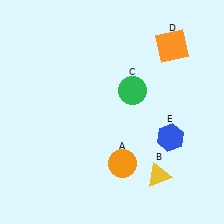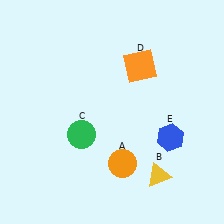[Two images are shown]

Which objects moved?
The objects that moved are: the green circle (C), the orange square (D).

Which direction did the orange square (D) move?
The orange square (D) moved left.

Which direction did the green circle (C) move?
The green circle (C) moved left.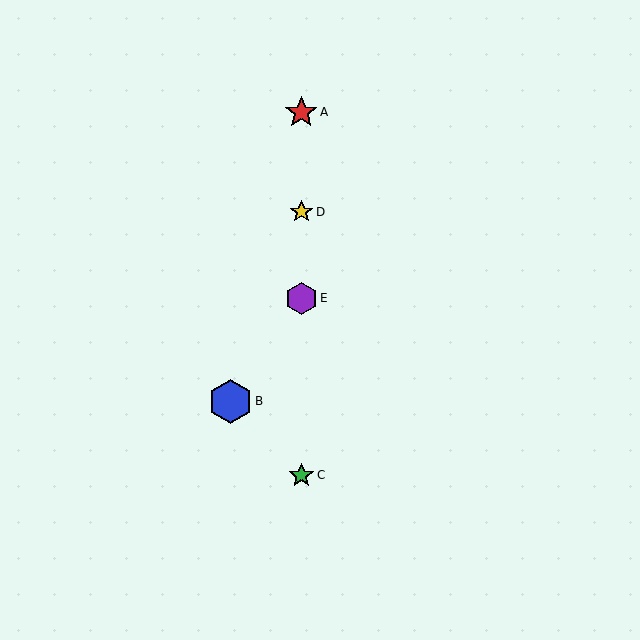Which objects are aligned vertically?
Objects A, C, D, E are aligned vertically.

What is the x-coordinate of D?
Object D is at x≈301.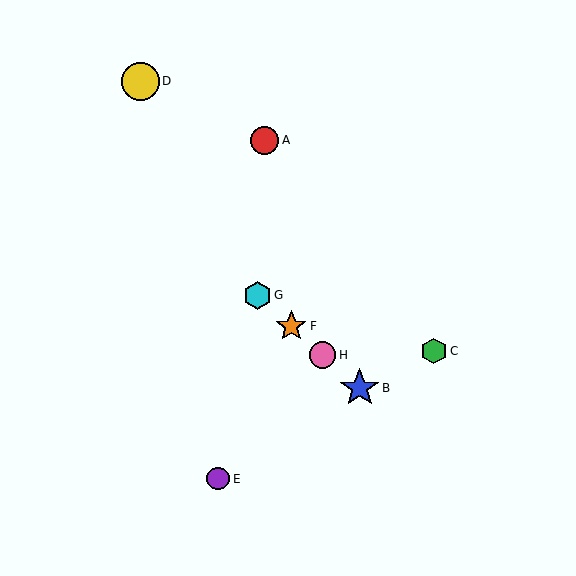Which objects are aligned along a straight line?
Objects B, F, G, H are aligned along a straight line.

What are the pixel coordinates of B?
Object B is at (360, 388).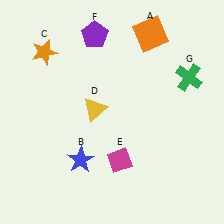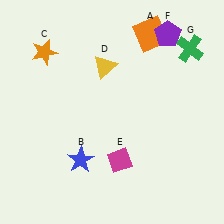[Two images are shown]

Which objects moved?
The objects that moved are: the yellow triangle (D), the purple pentagon (F), the green cross (G).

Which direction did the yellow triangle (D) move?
The yellow triangle (D) moved up.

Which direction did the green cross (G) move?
The green cross (G) moved up.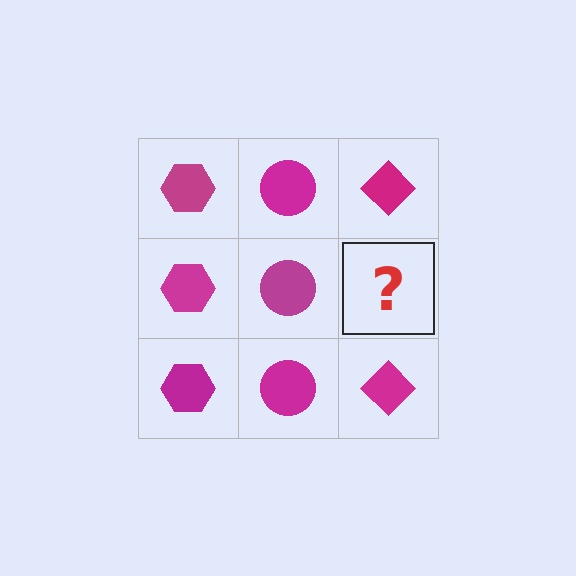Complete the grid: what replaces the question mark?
The question mark should be replaced with a magenta diamond.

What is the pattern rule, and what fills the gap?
The rule is that each column has a consistent shape. The gap should be filled with a magenta diamond.